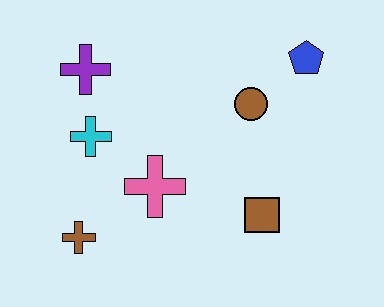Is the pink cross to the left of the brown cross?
No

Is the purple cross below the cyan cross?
No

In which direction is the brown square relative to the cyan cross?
The brown square is to the right of the cyan cross.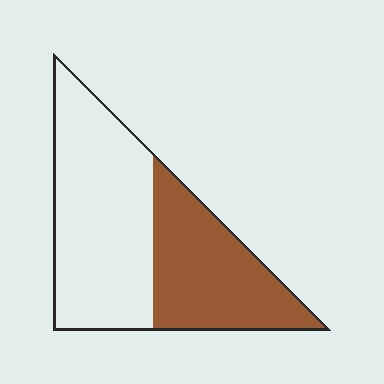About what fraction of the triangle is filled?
About two fifths (2/5).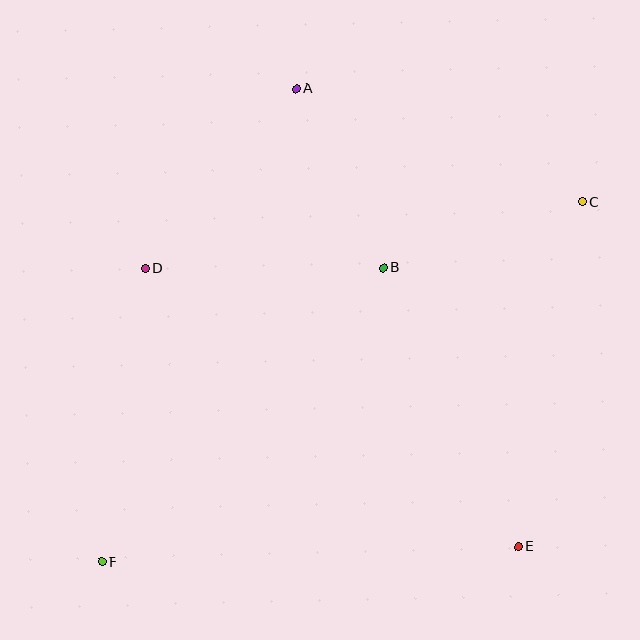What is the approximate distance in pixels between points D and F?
The distance between D and F is approximately 297 pixels.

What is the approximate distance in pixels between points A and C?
The distance between A and C is approximately 308 pixels.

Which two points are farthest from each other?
Points C and F are farthest from each other.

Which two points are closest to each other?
Points A and B are closest to each other.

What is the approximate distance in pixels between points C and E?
The distance between C and E is approximately 351 pixels.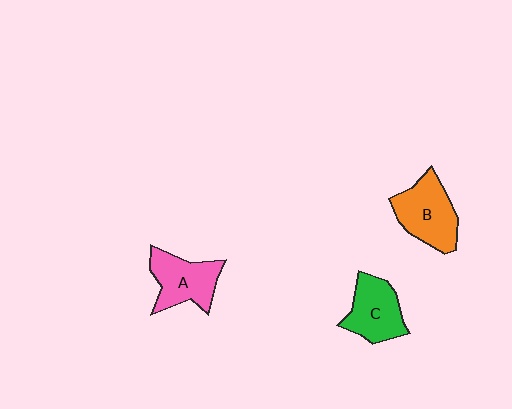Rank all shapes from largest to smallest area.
From largest to smallest: B (orange), A (pink), C (green).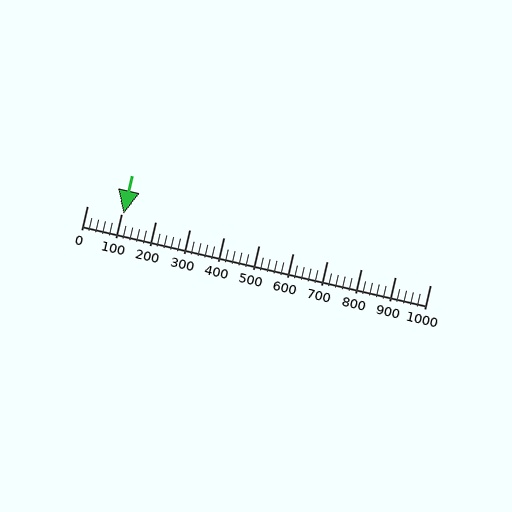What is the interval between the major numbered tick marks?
The major tick marks are spaced 100 units apart.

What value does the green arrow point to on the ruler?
The green arrow points to approximately 105.